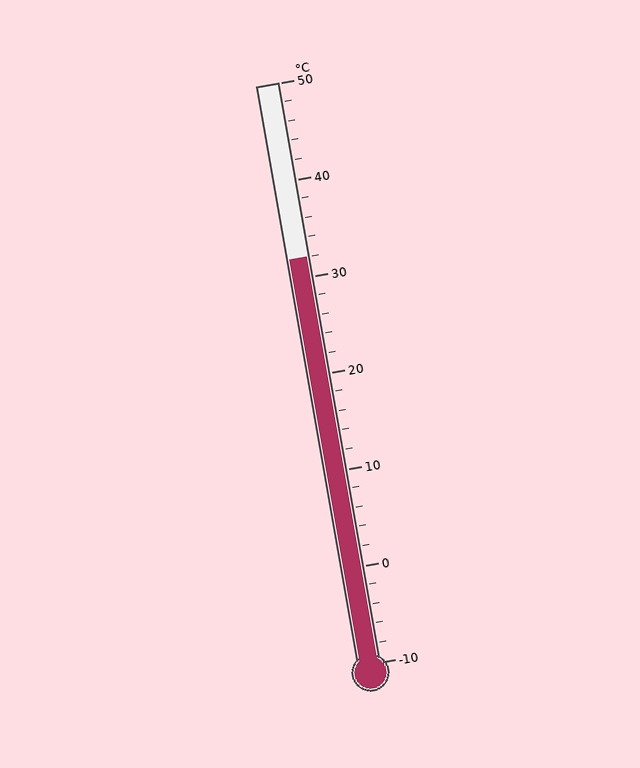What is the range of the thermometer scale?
The thermometer scale ranges from -10°C to 50°C.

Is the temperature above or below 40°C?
The temperature is below 40°C.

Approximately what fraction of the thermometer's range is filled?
The thermometer is filled to approximately 70% of its range.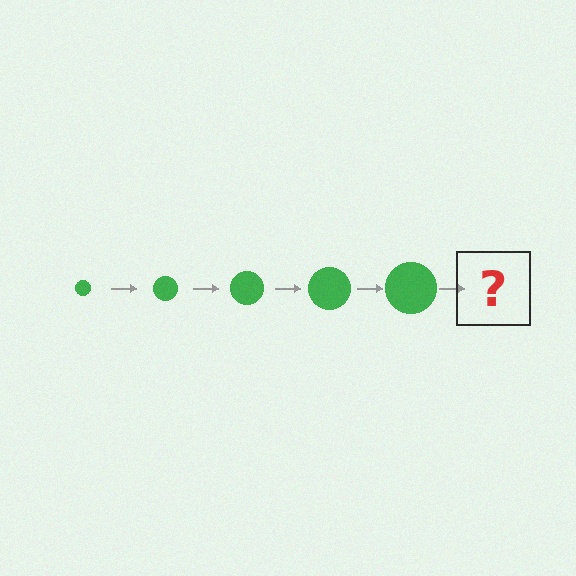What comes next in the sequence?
The next element should be a green circle, larger than the previous one.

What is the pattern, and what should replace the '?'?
The pattern is that the circle gets progressively larger each step. The '?' should be a green circle, larger than the previous one.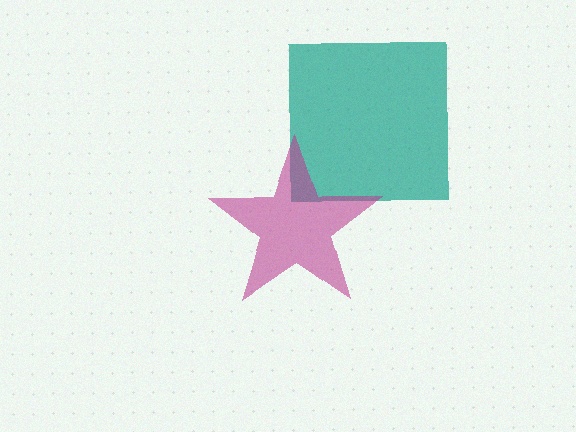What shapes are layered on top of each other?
The layered shapes are: a teal square, a magenta star.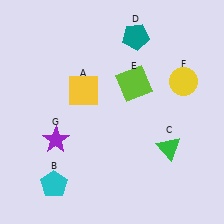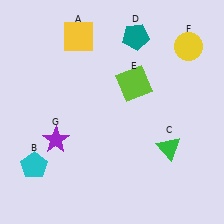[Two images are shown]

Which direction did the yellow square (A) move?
The yellow square (A) moved up.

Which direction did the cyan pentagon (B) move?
The cyan pentagon (B) moved left.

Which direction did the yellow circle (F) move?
The yellow circle (F) moved up.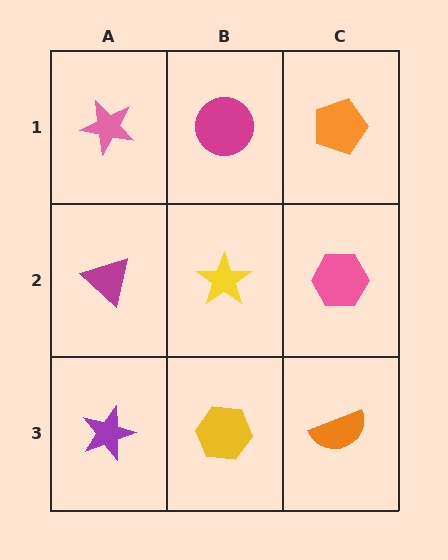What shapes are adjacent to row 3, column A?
A magenta triangle (row 2, column A), a yellow hexagon (row 3, column B).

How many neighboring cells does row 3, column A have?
2.